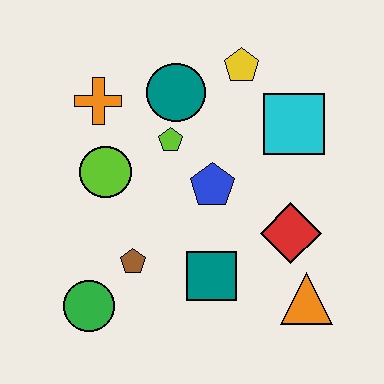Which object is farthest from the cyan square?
The green circle is farthest from the cyan square.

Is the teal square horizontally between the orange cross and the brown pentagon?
No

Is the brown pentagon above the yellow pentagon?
No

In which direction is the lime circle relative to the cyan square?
The lime circle is to the left of the cyan square.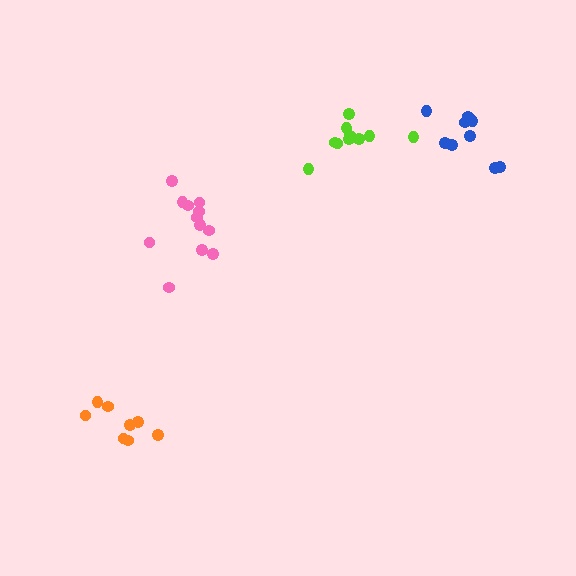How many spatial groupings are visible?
There are 4 spatial groupings.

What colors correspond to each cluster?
The clusters are colored: blue, pink, orange, lime.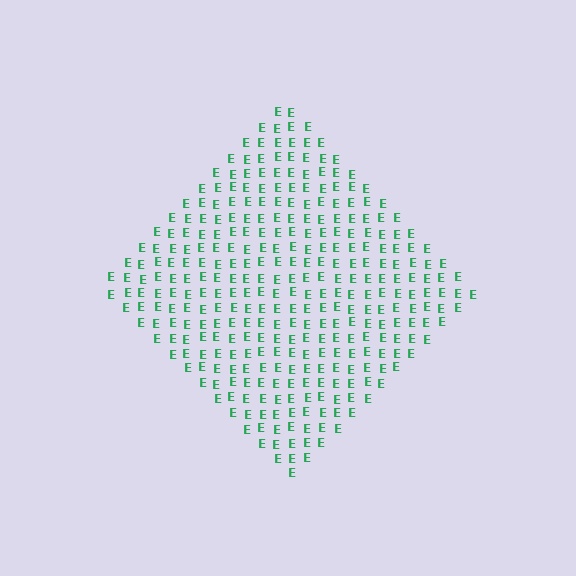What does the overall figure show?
The overall figure shows a diamond.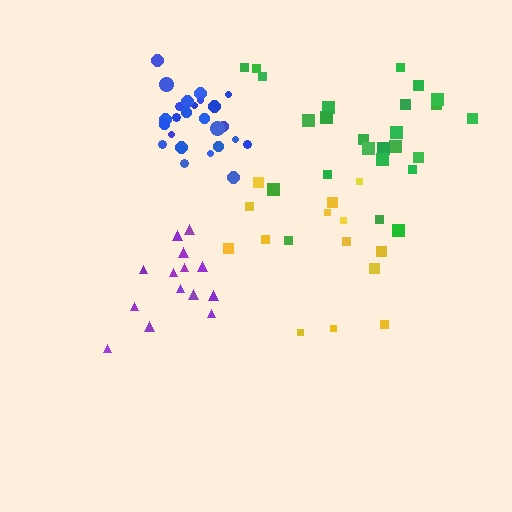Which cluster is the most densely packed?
Blue.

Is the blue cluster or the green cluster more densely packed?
Blue.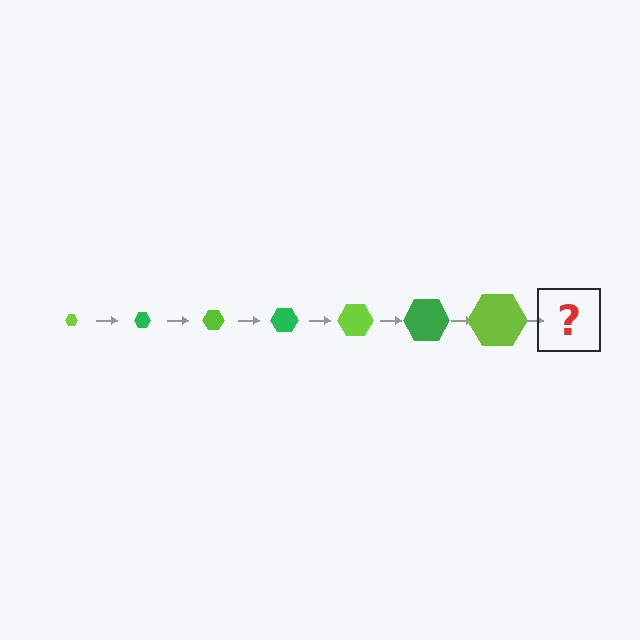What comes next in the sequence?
The next element should be a green hexagon, larger than the previous one.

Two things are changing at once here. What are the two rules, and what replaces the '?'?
The two rules are that the hexagon grows larger each step and the color cycles through lime and green. The '?' should be a green hexagon, larger than the previous one.